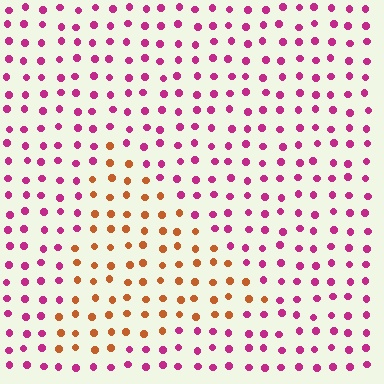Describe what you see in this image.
The image is filled with small magenta elements in a uniform arrangement. A triangle-shaped region is visible where the elements are tinted to a slightly different hue, forming a subtle color boundary.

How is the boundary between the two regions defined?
The boundary is defined purely by a slight shift in hue (about 59 degrees). Spacing, size, and orientation are identical on both sides.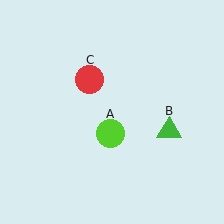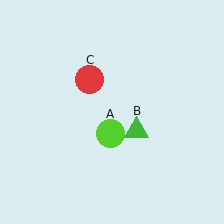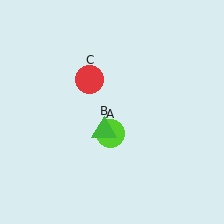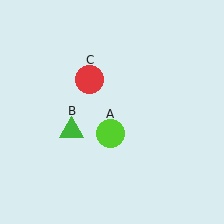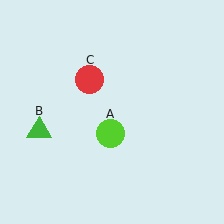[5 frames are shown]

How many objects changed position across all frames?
1 object changed position: green triangle (object B).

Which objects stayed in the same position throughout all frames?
Lime circle (object A) and red circle (object C) remained stationary.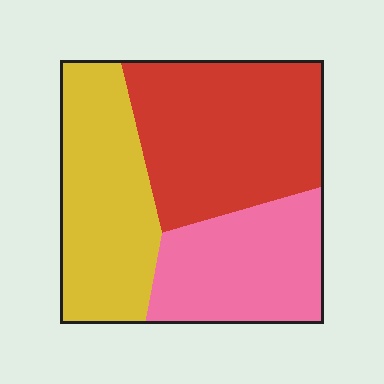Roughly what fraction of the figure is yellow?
Yellow takes up about one third (1/3) of the figure.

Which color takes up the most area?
Red, at roughly 40%.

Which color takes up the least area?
Pink, at roughly 30%.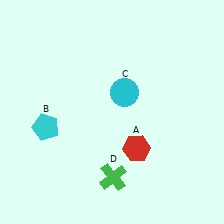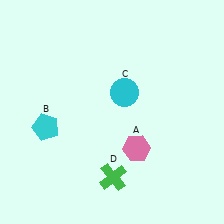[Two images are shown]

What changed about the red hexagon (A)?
In Image 1, A is red. In Image 2, it changed to pink.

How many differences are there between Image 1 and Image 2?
There is 1 difference between the two images.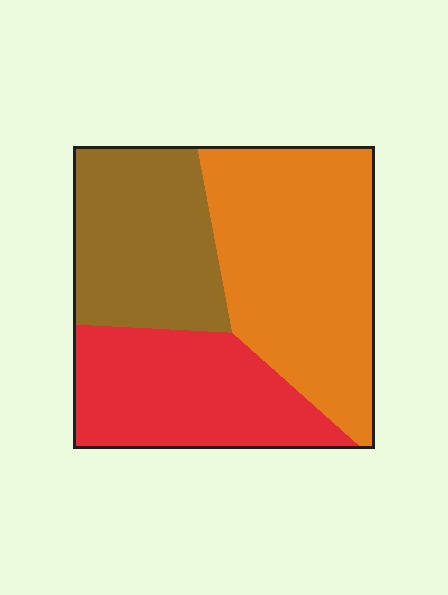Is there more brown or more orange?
Orange.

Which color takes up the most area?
Orange, at roughly 45%.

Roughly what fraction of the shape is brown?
Brown covers 28% of the shape.